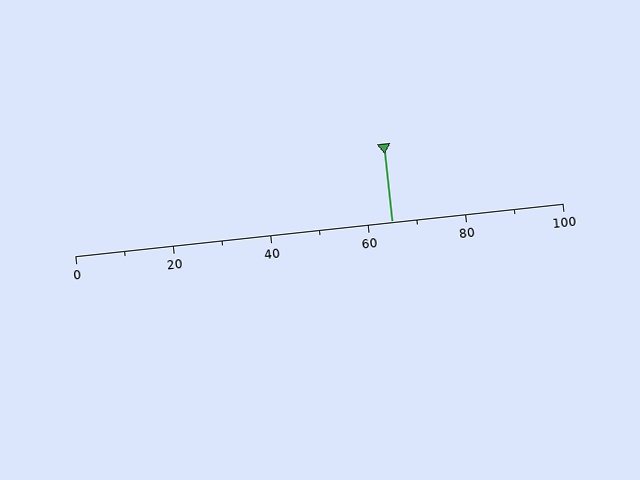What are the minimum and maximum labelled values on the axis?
The axis runs from 0 to 100.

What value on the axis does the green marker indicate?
The marker indicates approximately 65.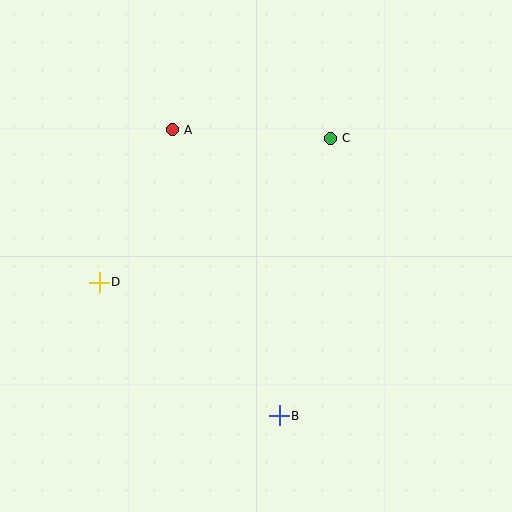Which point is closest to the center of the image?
Point C at (330, 138) is closest to the center.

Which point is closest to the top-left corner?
Point A is closest to the top-left corner.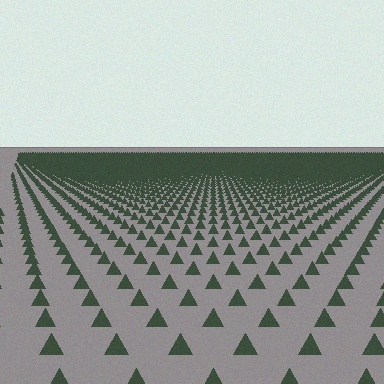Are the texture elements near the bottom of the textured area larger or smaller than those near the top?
Larger. Near the bottom, elements are closer to the viewer and appear at a bigger on-screen size.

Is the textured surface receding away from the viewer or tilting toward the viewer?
The surface is receding away from the viewer. Texture elements get smaller and denser toward the top.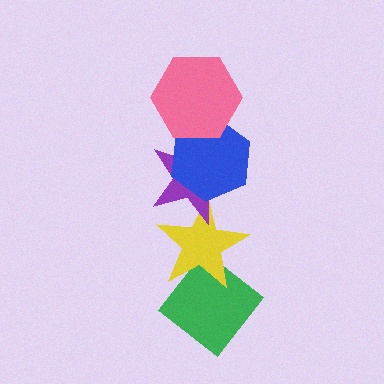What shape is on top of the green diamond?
The yellow star is on top of the green diamond.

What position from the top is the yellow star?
The yellow star is 4th from the top.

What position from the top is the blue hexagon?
The blue hexagon is 2nd from the top.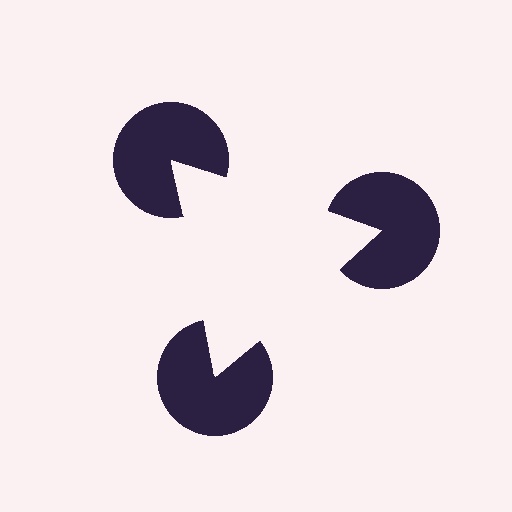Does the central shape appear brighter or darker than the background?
It typically appears slightly brighter than the background, even though no actual brightness change is drawn.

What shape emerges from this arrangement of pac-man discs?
An illusory triangle — its edges are inferred from the aligned wedge cuts in the pac-man discs, not physically drawn.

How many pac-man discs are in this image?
There are 3 — one at each vertex of the illusory triangle.